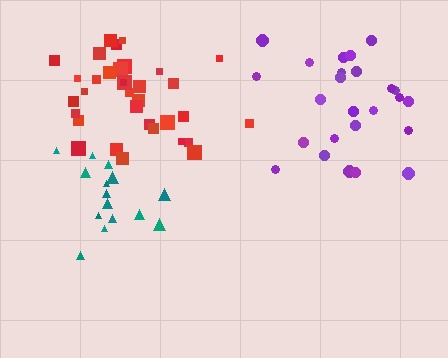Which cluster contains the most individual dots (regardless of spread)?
Red (35).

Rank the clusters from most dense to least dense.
red, teal, purple.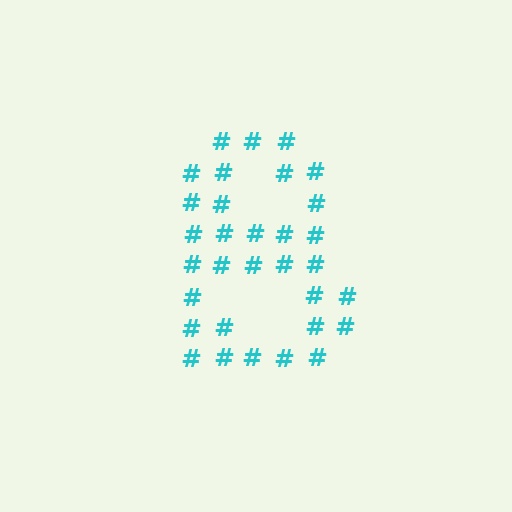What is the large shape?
The large shape is the digit 8.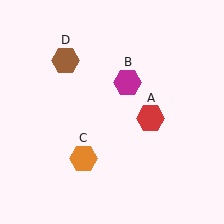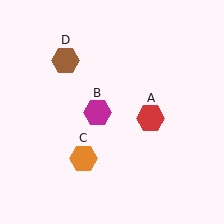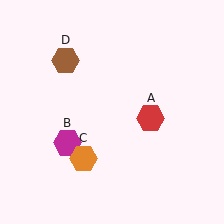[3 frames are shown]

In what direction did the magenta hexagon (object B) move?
The magenta hexagon (object B) moved down and to the left.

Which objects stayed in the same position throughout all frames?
Red hexagon (object A) and orange hexagon (object C) and brown hexagon (object D) remained stationary.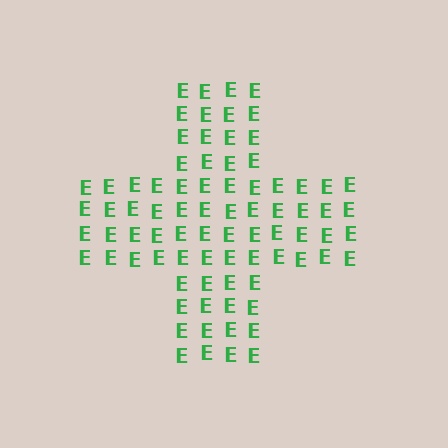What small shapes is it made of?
It is made of small letter E's.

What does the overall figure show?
The overall figure shows a cross.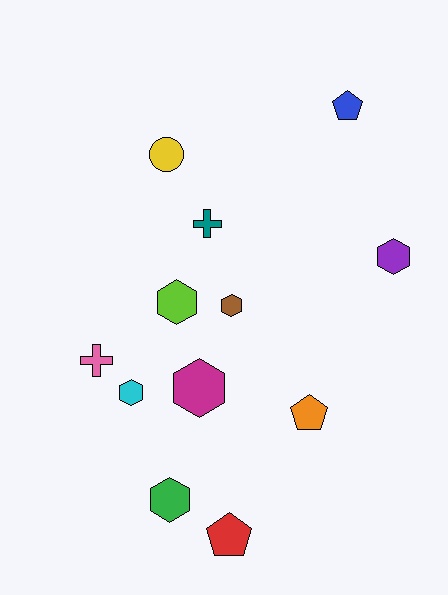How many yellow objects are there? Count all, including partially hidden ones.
There is 1 yellow object.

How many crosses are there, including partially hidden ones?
There are 2 crosses.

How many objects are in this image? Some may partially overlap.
There are 12 objects.